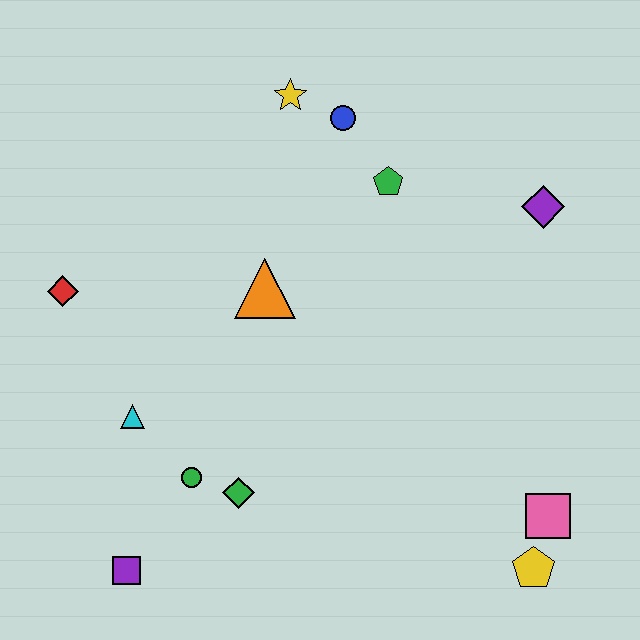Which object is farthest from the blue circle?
The purple square is farthest from the blue circle.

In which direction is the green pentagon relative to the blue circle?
The green pentagon is below the blue circle.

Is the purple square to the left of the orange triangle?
Yes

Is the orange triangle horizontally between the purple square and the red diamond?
No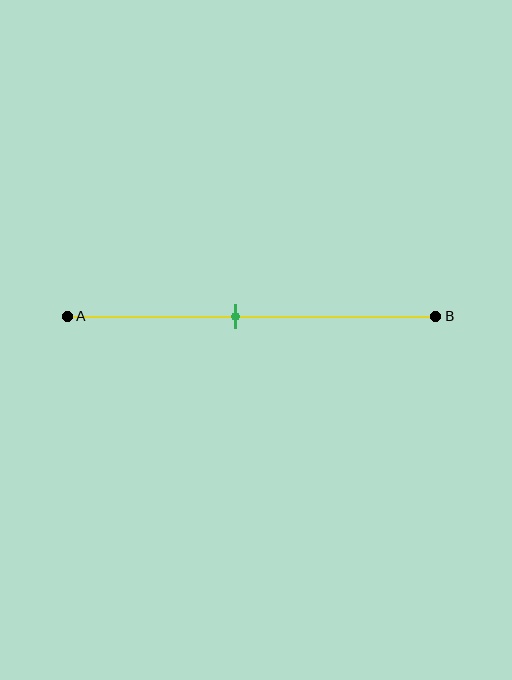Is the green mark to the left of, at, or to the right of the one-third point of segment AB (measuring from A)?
The green mark is to the right of the one-third point of segment AB.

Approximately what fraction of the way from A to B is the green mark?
The green mark is approximately 45% of the way from A to B.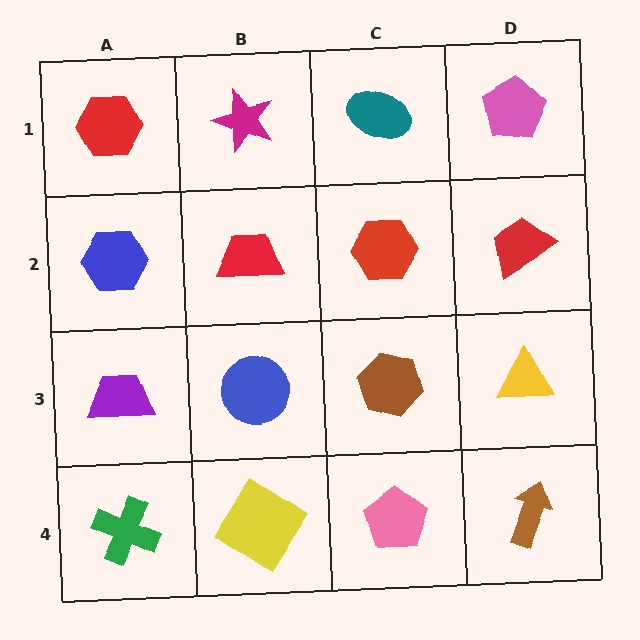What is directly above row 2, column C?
A teal ellipse.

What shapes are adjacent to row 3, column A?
A blue hexagon (row 2, column A), a green cross (row 4, column A), a blue circle (row 3, column B).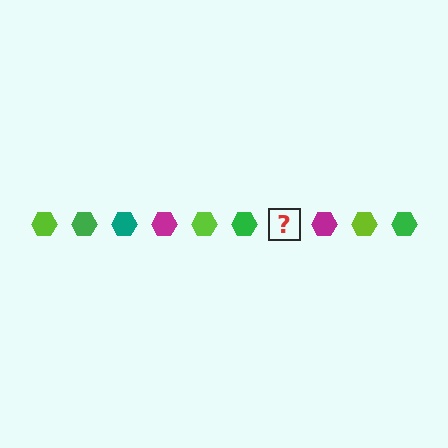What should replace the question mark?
The question mark should be replaced with a teal hexagon.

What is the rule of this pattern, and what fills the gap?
The rule is that the pattern cycles through lime, green, teal, magenta hexagons. The gap should be filled with a teal hexagon.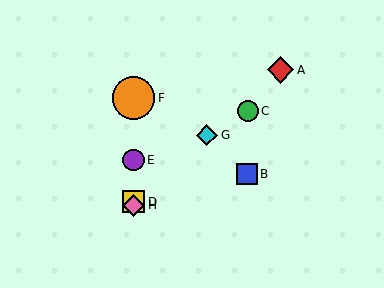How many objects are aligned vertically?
4 objects (D, E, F, H) are aligned vertically.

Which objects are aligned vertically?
Objects D, E, F, H are aligned vertically.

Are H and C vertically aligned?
No, H is at x≈134 and C is at x≈248.